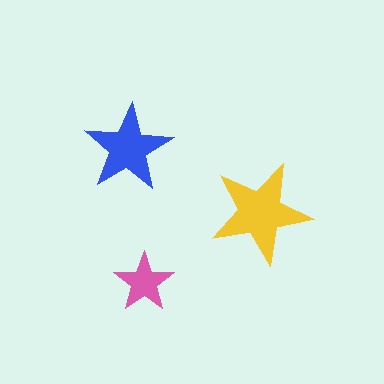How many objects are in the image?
There are 3 objects in the image.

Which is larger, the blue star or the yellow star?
The yellow one.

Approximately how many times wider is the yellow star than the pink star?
About 1.5 times wider.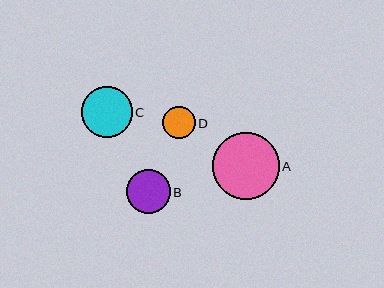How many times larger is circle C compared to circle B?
Circle C is approximately 1.2 times the size of circle B.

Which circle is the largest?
Circle A is the largest with a size of approximately 67 pixels.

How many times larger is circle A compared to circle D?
Circle A is approximately 2.1 times the size of circle D.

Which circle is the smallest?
Circle D is the smallest with a size of approximately 32 pixels.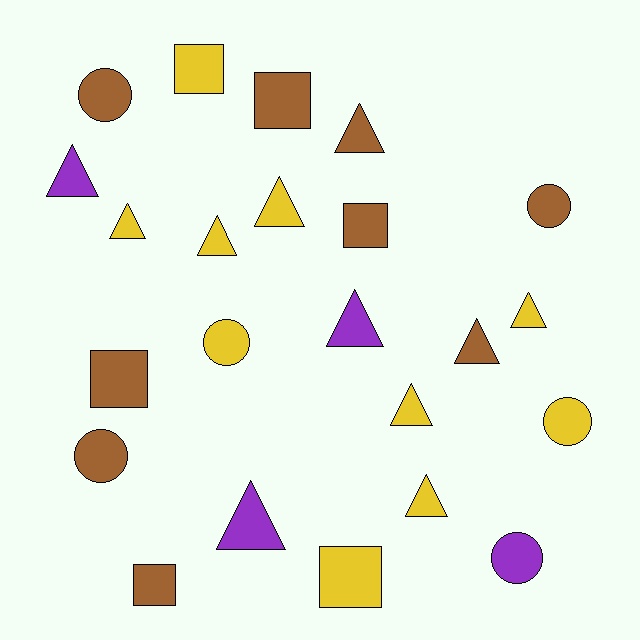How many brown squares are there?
There are 4 brown squares.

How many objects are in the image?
There are 23 objects.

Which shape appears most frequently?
Triangle, with 11 objects.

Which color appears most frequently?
Yellow, with 10 objects.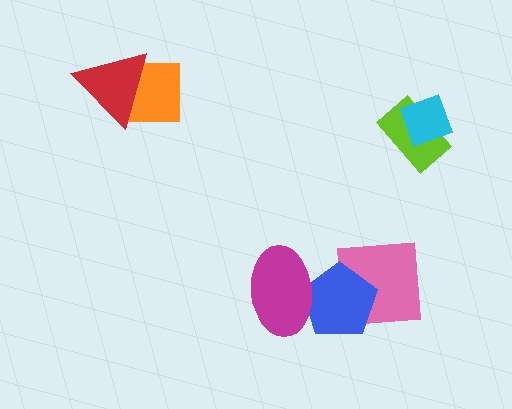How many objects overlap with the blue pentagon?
2 objects overlap with the blue pentagon.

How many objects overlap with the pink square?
1 object overlaps with the pink square.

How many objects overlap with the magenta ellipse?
1 object overlaps with the magenta ellipse.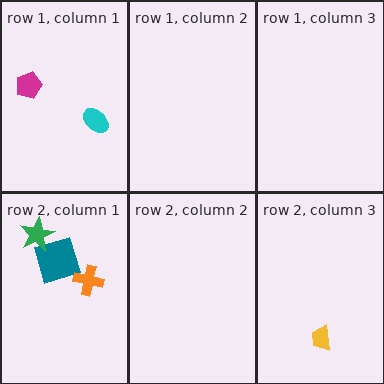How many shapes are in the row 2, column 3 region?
1.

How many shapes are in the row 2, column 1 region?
3.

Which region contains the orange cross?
The row 2, column 1 region.